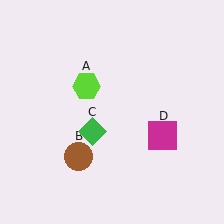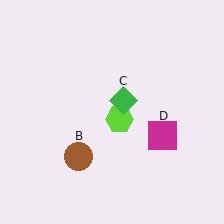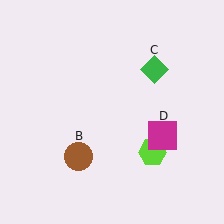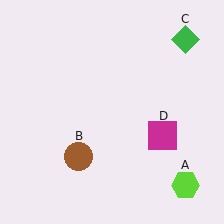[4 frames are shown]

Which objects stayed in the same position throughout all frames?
Brown circle (object B) and magenta square (object D) remained stationary.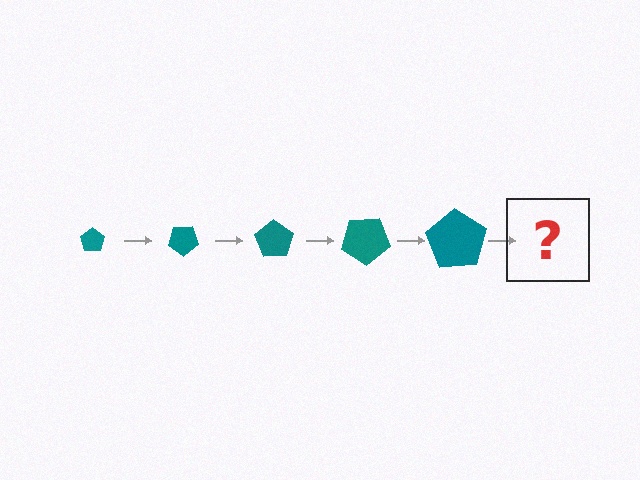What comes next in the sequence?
The next element should be a pentagon, larger than the previous one and rotated 175 degrees from the start.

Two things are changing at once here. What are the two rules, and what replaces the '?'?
The two rules are that the pentagon grows larger each step and it rotates 35 degrees each step. The '?' should be a pentagon, larger than the previous one and rotated 175 degrees from the start.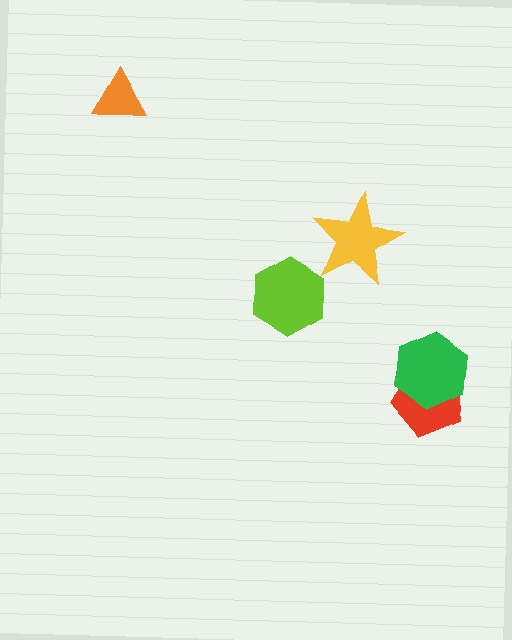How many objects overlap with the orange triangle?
0 objects overlap with the orange triangle.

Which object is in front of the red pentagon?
The green hexagon is in front of the red pentagon.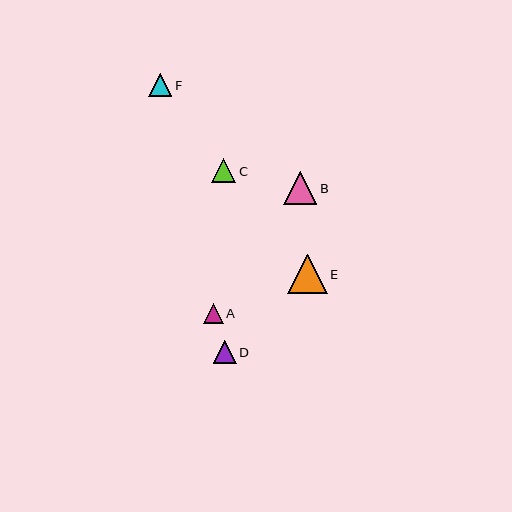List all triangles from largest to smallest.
From largest to smallest: E, B, C, F, D, A.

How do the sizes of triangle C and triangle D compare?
Triangle C and triangle D are approximately the same size.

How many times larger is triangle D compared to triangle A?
Triangle D is approximately 1.2 times the size of triangle A.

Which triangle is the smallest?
Triangle A is the smallest with a size of approximately 19 pixels.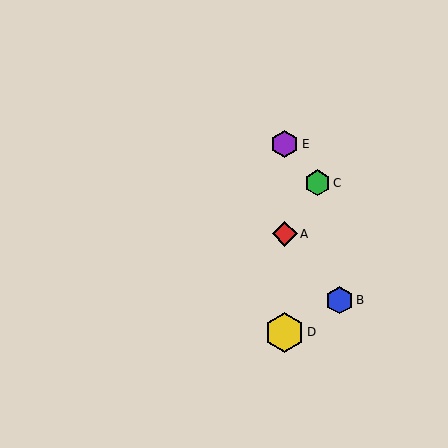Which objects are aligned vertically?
Objects A, D, E are aligned vertically.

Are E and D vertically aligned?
Yes, both are at x≈285.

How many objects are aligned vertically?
3 objects (A, D, E) are aligned vertically.